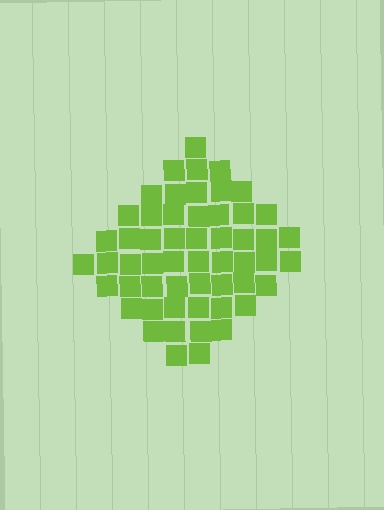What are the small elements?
The small elements are squares.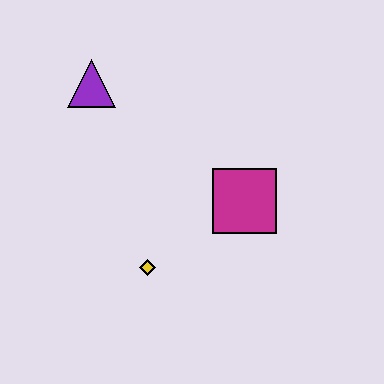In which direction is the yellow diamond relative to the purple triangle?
The yellow diamond is below the purple triangle.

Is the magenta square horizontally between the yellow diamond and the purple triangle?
No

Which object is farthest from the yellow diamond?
The purple triangle is farthest from the yellow diamond.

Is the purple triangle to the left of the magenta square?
Yes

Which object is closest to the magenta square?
The yellow diamond is closest to the magenta square.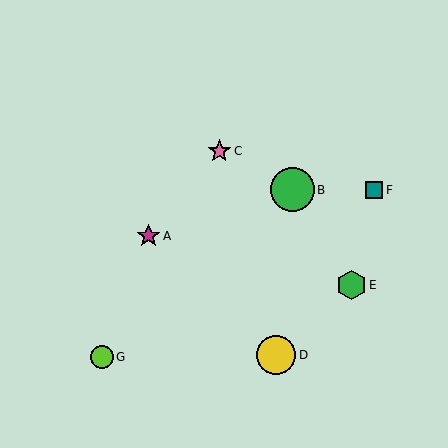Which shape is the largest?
The green circle (labeled B) is the largest.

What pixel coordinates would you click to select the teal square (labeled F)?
Click at (374, 190) to select the teal square F.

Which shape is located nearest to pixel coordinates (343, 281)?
The green hexagon (labeled E) at (351, 285) is nearest to that location.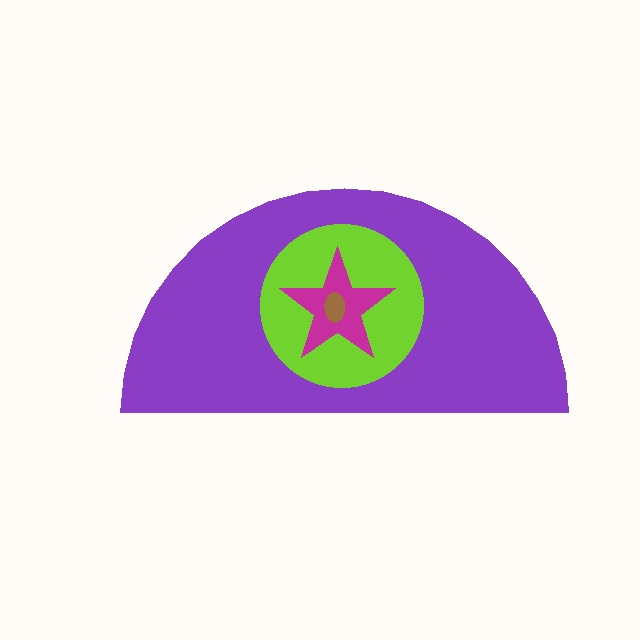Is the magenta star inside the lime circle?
Yes.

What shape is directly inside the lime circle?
The magenta star.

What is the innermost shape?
The brown ellipse.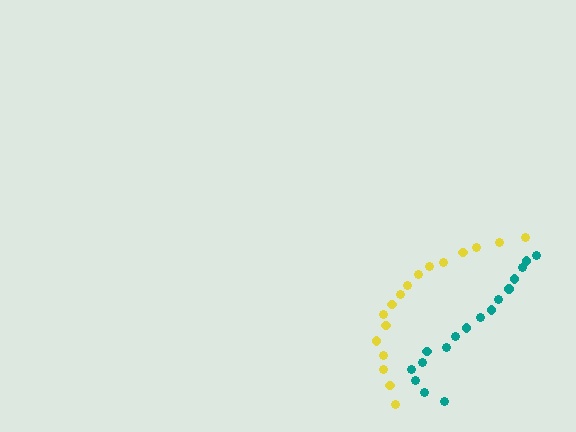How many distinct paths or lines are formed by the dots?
There are 2 distinct paths.